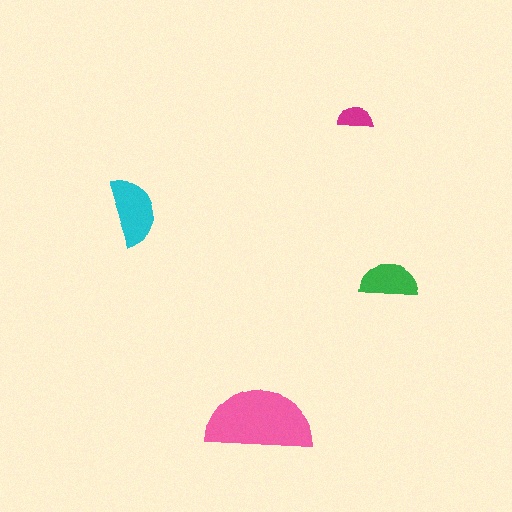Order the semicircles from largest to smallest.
the pink one, the cyan one, the green one, the magenta one.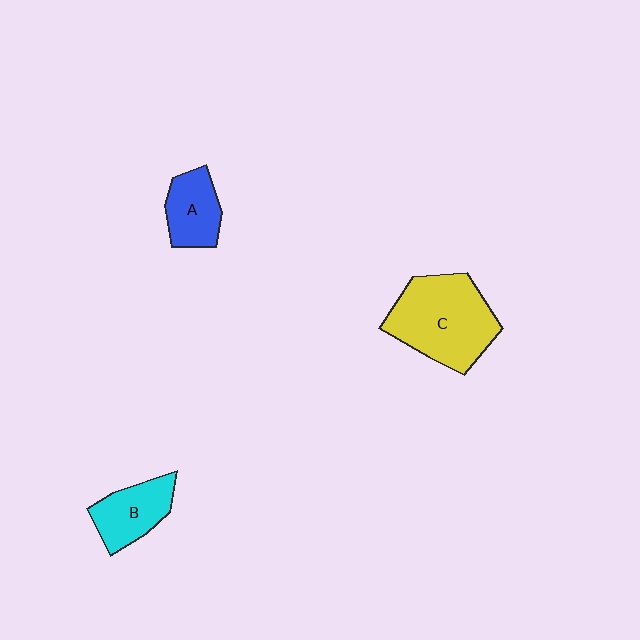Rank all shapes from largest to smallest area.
From largest to smallest: C (yellow), B (cyan), A (blue).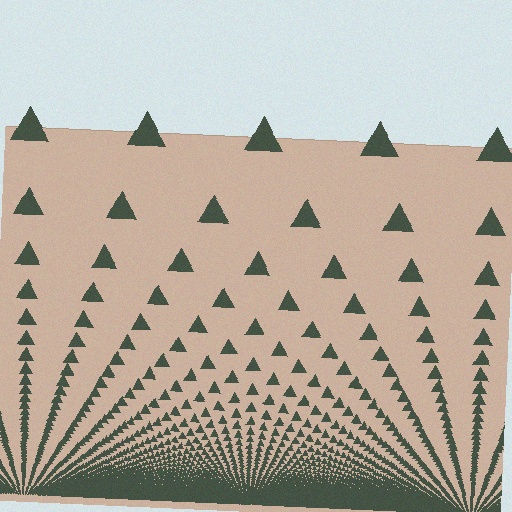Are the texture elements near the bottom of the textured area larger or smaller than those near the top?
Smaller. The gradient is inverted — elements near the bottom are smaller and denser.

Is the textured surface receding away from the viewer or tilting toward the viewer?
The surface appears to tilt toward the viewer. Texture elements get larger and sparser toward the top.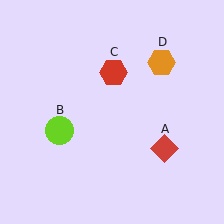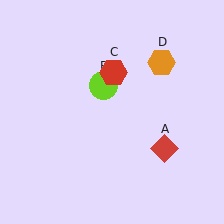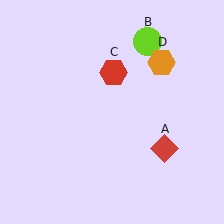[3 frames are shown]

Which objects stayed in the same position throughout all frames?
Red diamond (object A) and red hexagon (object C) and orange hexagon (object D) remained stationary.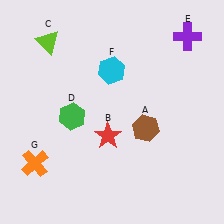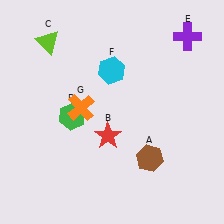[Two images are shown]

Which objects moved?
The objects that moved are: the brown hexagon (A), the orange cross (G).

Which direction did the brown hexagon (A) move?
The brown hexagon (A) moved down.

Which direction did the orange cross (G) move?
The orange cross (G) moved up.